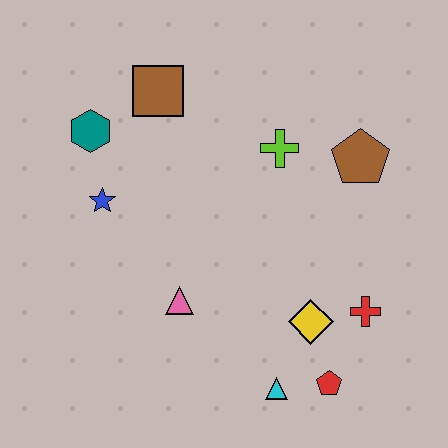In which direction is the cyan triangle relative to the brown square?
The cyan triangle is below the brown square.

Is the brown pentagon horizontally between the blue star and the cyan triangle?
No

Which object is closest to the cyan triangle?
The red pentagon is closest to the cyan triangle.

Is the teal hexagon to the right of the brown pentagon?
No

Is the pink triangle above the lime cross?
No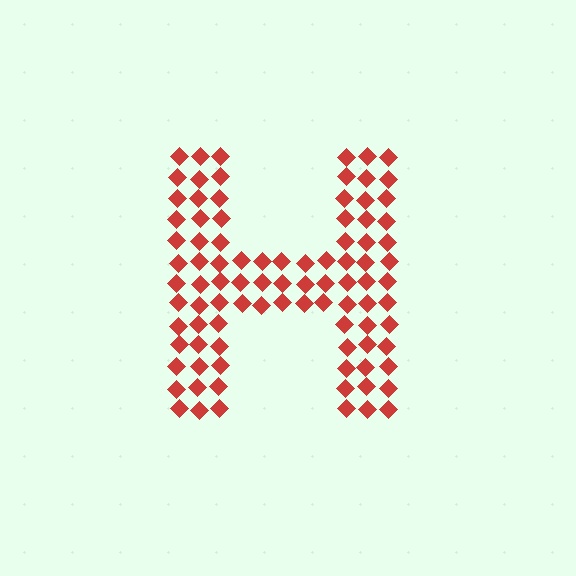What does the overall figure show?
The overall figure shows the letter H.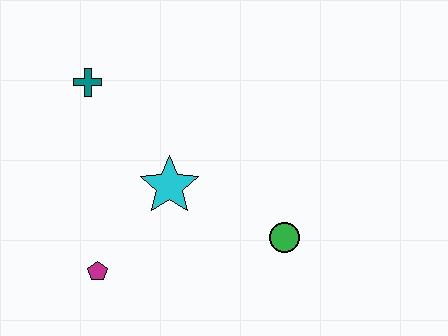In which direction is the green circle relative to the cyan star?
The green circle is to the right of the cyan star.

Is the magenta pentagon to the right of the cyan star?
No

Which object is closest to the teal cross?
The cyan star is closest to the teal cross.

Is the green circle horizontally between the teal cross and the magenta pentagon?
No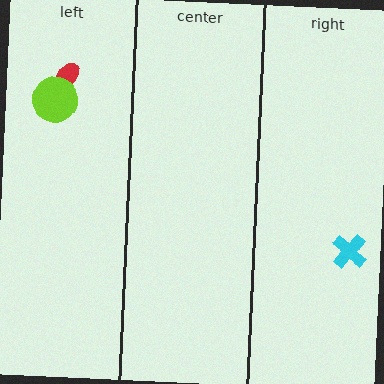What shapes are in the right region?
The cyan cross.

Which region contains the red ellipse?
The left region.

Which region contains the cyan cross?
The right region.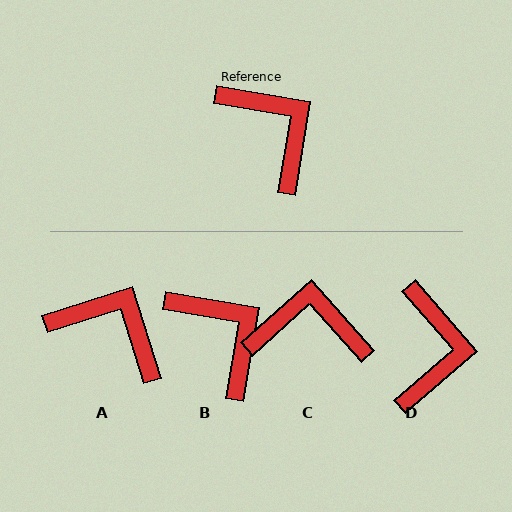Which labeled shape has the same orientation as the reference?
B.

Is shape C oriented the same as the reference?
No, it is off by about 51 degrees.